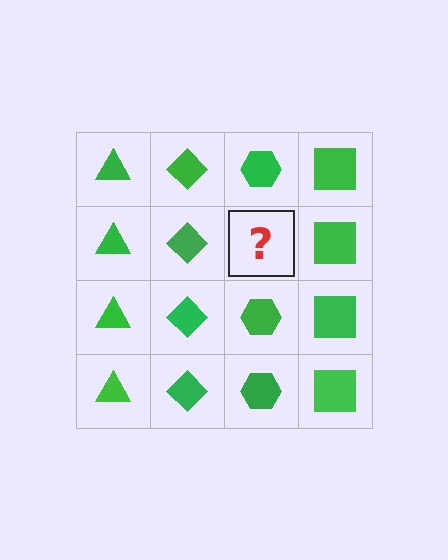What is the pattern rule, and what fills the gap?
The rule is that each column has a consistent shape. The gap should be filled with a green hexagon.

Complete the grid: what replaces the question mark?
The question mark should be replaced with a green hexagon.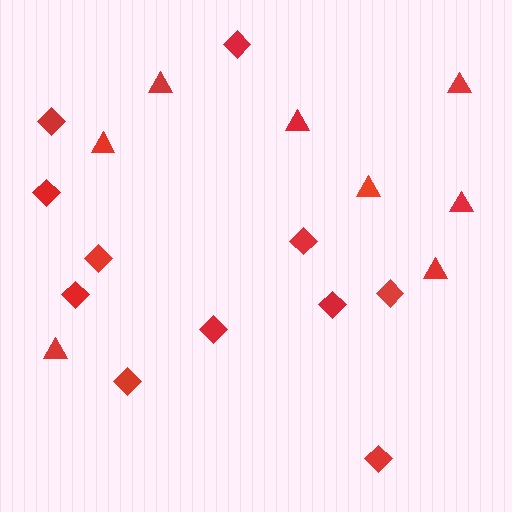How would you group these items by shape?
There are 2 groups: one group of triangles (8) and one group of diamonds (11).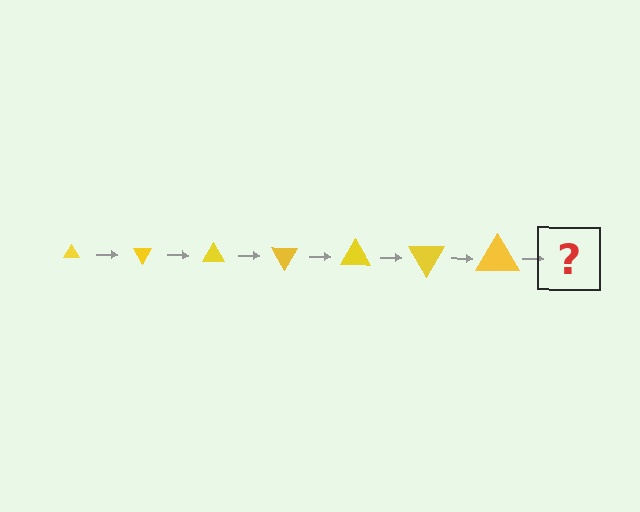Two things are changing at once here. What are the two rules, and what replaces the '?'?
The two rules are that the triangle grows larger each step and it rotates 60 degrees each step. The '?' should be a triangle, larger than the previous one and rotated 420 degrees from the start.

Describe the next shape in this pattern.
It should be a triangle, larger than the previous one and rotated 420 degrees from the start.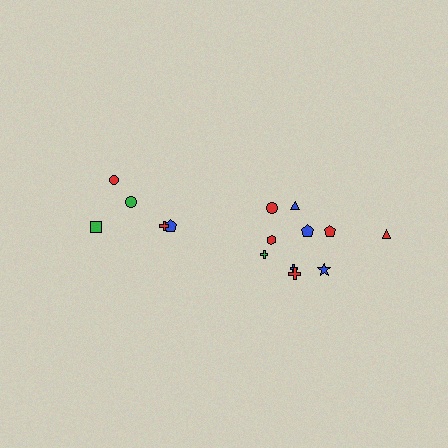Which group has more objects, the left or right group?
The right group.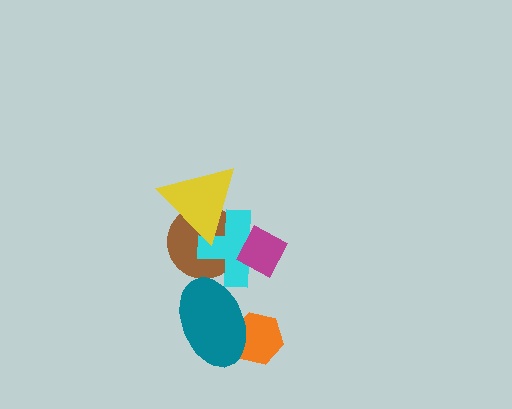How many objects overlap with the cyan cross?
3 objects overlap with the cyan cross.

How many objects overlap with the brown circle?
2 objects overlap with the brown circle.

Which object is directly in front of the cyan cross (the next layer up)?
The yellow triangle is directly in front of the cyan cross.